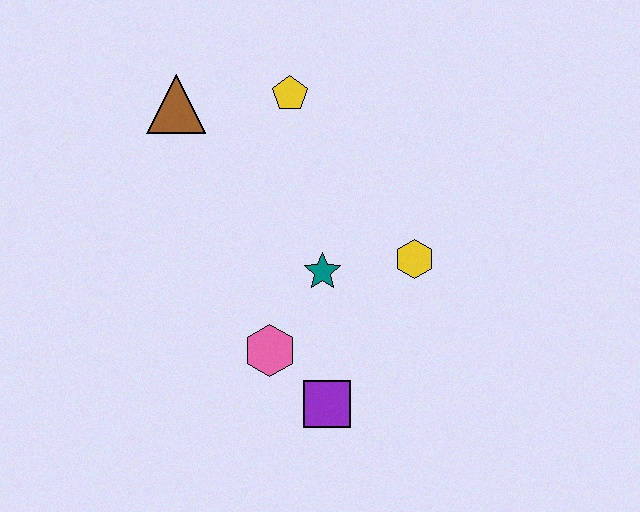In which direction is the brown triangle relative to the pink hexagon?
The brown triangle is above the pink hexagon.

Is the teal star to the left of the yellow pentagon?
No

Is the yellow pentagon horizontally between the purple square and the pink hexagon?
Yes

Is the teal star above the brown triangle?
No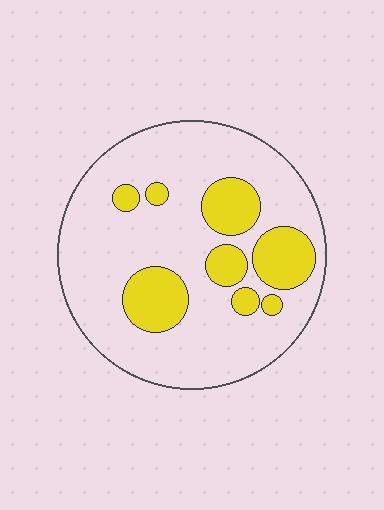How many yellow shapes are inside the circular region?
8.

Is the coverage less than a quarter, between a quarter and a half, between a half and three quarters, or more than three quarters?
Less than a quarter.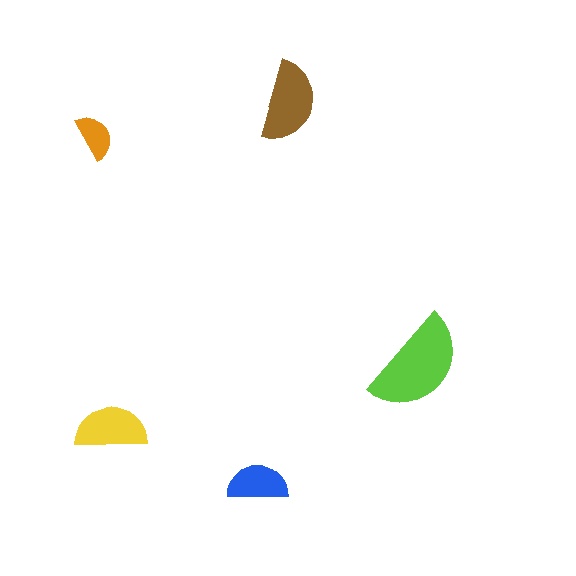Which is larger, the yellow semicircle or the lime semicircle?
The lime one.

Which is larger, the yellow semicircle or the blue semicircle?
The yellow one.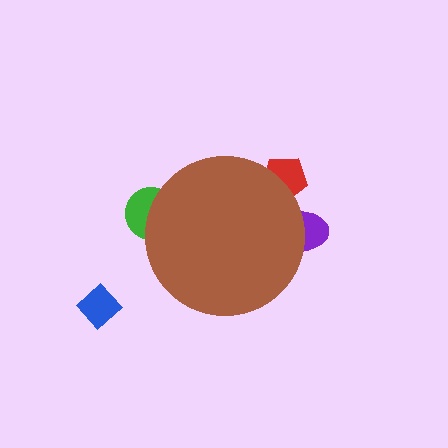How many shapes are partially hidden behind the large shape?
3 shapes are partially hidden.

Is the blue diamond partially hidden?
No, the blue diamond is fully visible.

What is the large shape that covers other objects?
A brown circle.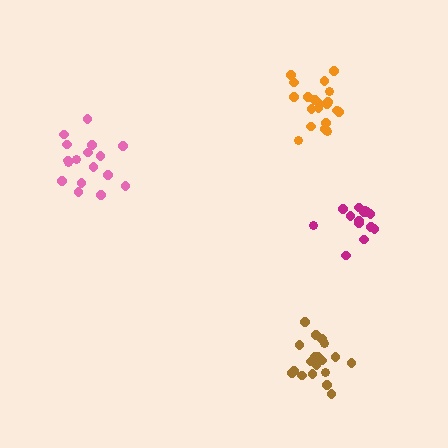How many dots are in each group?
Group 1: 17 dots, Group 2: 14 dots, Group 3: 20 dots, Group 4: 20 dots (71 total).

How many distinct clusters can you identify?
There are 4 distinct clusters.